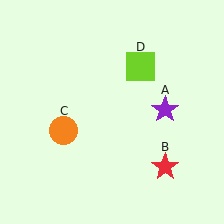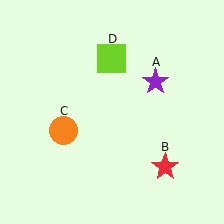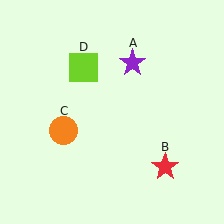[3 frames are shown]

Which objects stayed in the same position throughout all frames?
Red star (object B) and orange circle (object C) remained stationary.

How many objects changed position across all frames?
2 objects changed position: purple star (object A), lime square (object D).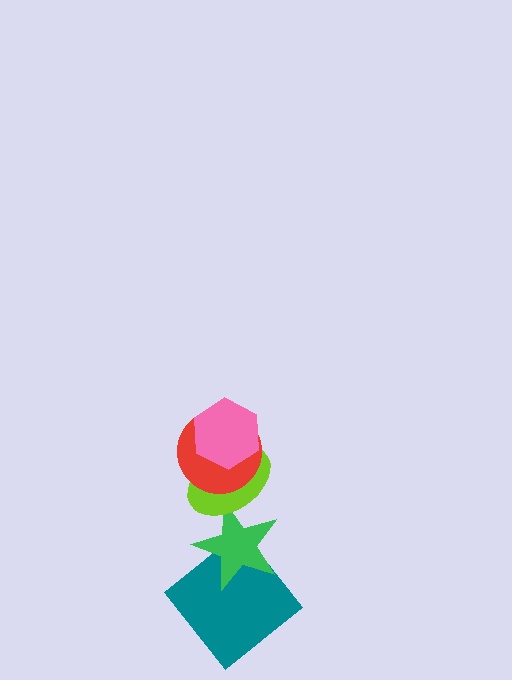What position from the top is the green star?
The green star is 4th from the top.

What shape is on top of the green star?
The lime ellipse is on top of the green star.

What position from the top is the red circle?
The red circle is 2nd from the top.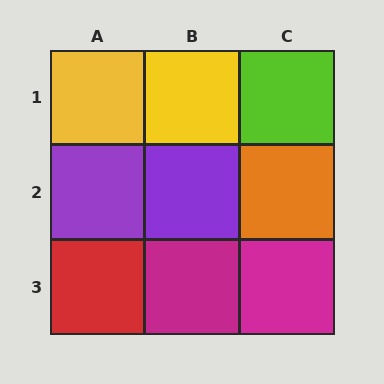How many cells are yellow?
2 cells are yellow.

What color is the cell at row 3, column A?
Red.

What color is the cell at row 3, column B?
Magenta.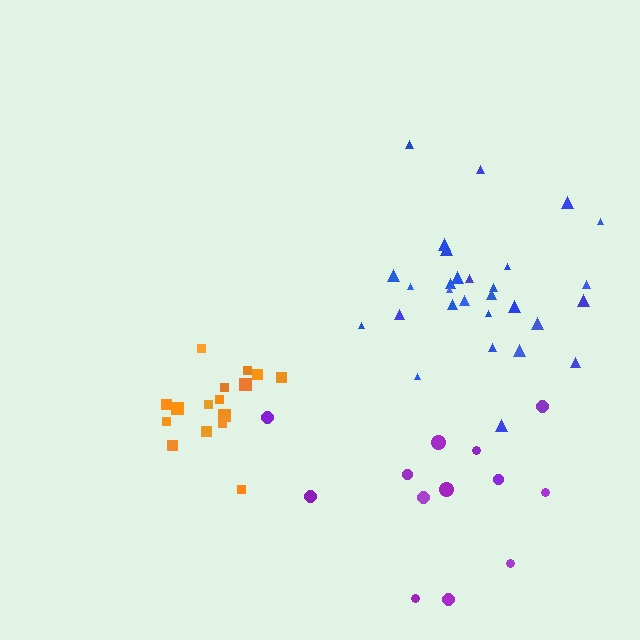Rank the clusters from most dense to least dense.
orange, blue, purple.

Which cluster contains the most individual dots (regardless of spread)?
Blue (29).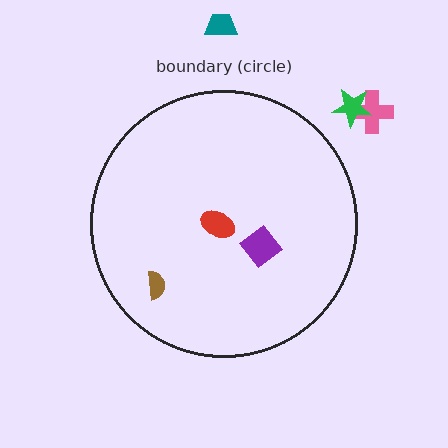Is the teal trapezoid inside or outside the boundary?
Outside.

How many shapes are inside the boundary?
3 inside, 3 outside.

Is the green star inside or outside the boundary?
Outside.